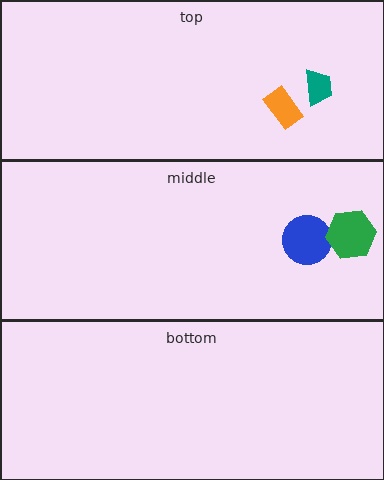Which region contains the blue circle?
The middle region.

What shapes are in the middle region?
The blue circle, the green hexagon.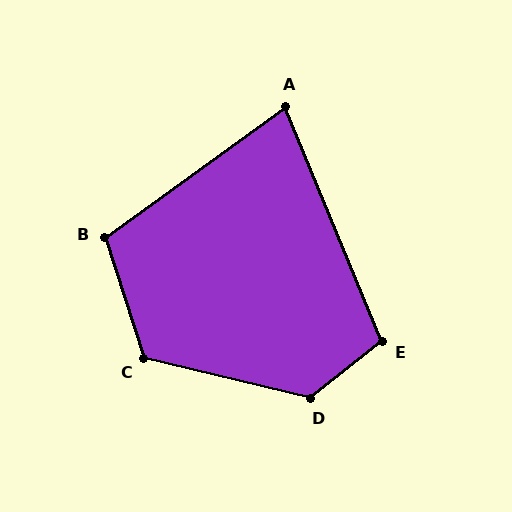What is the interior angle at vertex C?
Approximately 121 degrees (obtuse).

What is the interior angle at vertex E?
Approximately 106 degrees (obtuse).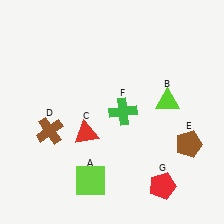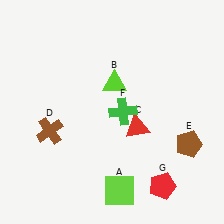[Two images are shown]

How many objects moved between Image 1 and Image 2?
3 objects moved between the two images.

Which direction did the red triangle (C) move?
The red triangle (C) moved right.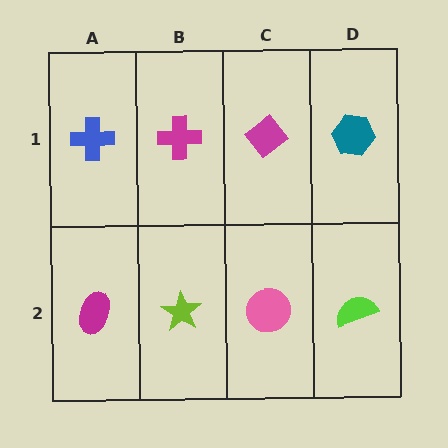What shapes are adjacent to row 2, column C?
A magenta diamond (row 1, column C), a lime star (row 2, column B), a lime semicircle (row 2, column D).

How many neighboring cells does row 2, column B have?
3.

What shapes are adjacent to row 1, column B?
A lime star (row 2, column B), a blue cross (row 1, column A), a magenta diamond (row 1, column C).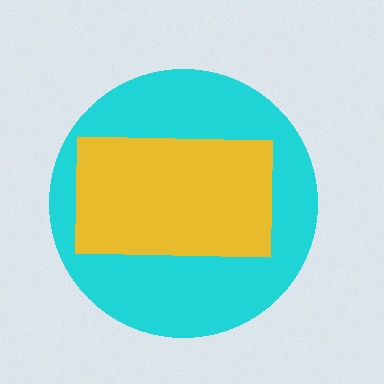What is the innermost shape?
The yellow rectangle.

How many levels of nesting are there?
2.